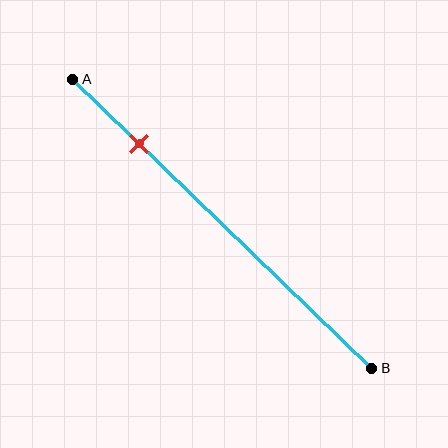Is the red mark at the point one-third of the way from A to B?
No, the mark is at about 20% from A, not at the 33% one-third point.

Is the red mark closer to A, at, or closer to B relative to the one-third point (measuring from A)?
The red mark is closer to point A than the one-third point of segment AB.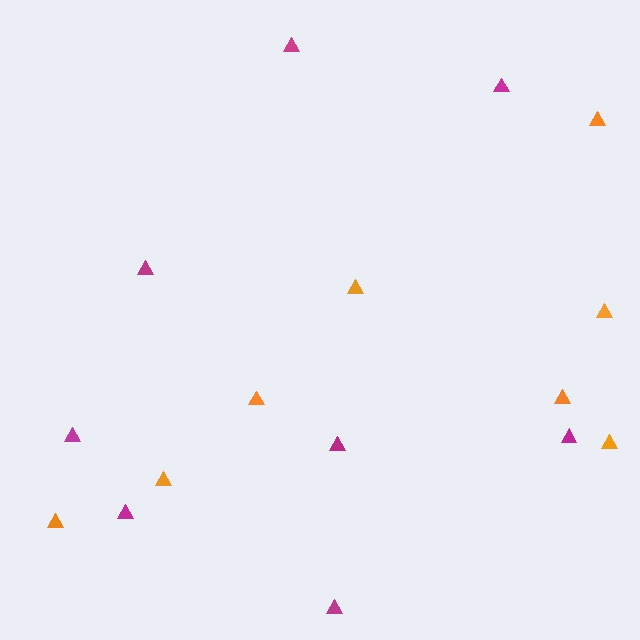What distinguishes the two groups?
There are 2 groups: one group of orange triangles (8) and one group of magenta triangles (8).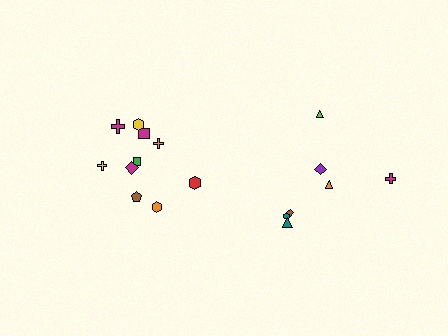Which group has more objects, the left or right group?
The left group.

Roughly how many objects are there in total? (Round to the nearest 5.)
Roughly 15 objects in total.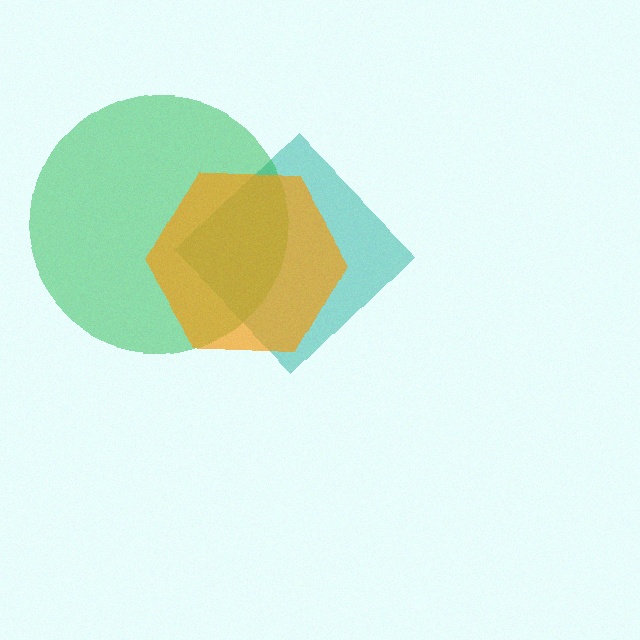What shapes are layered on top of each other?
The layered shapes are: a teal diamond, a green circle, an orange hexagon.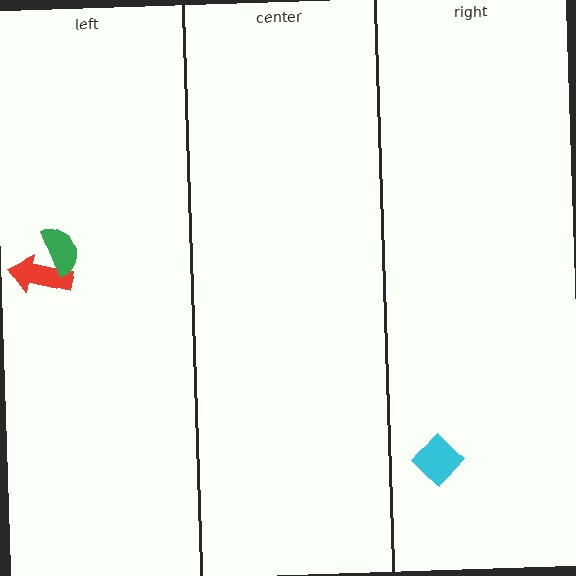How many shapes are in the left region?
2.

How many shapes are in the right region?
1.